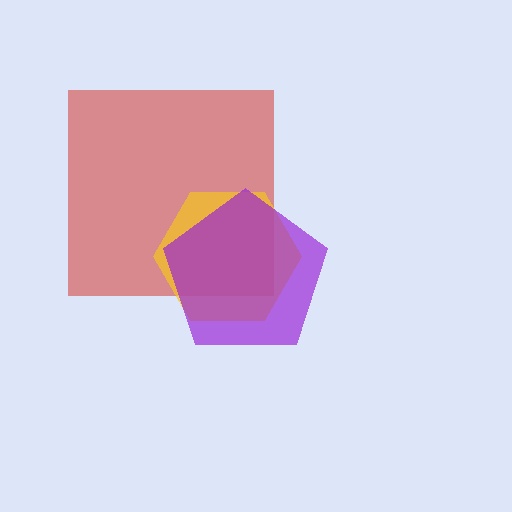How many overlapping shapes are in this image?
There are 3 overlapping shapes in the image.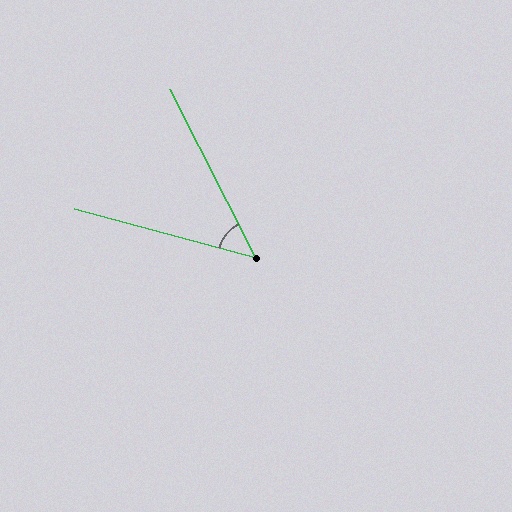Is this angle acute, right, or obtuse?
It is acute.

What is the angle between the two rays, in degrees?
Approximately 48 degrees.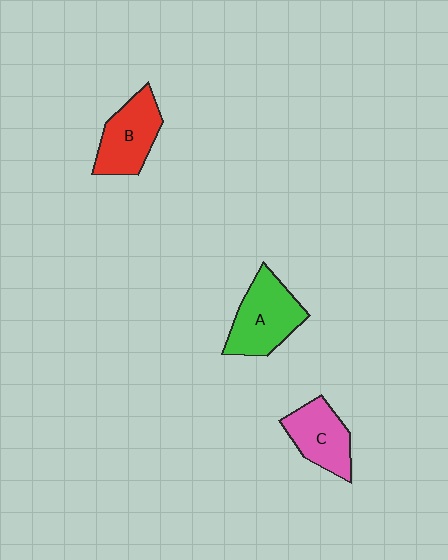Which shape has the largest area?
Shape A (green).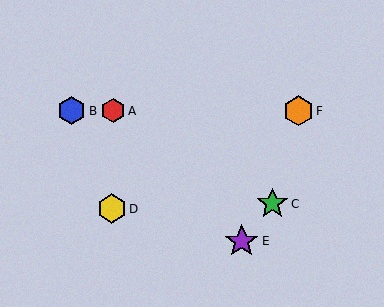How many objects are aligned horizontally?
3 objects (A, B, F) are aligned horizontally.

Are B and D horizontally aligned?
No, B is at y≈111 and D is at y≈209.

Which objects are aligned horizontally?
Objects A, B, F are aligned horizontally.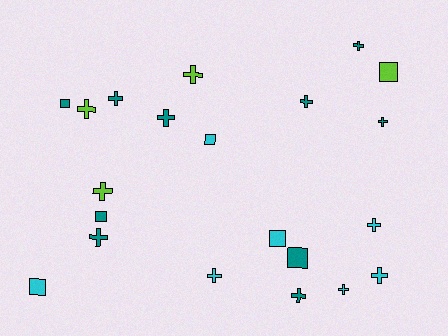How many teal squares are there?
There are 3 teal squares.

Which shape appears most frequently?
Cross, with 14 objects.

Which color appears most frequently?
Teal, with 10 objects.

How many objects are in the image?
There are 21 objects.